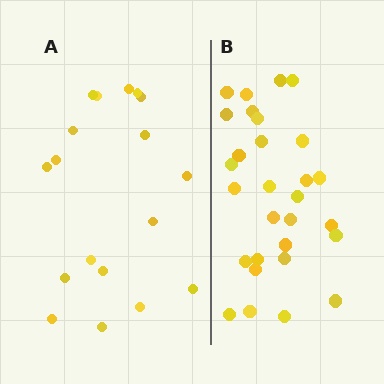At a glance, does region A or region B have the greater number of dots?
Region B (the right region) has more dots.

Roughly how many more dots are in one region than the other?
Region B has roughly 12 or so more dots than region A.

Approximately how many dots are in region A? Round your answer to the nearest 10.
About 20 dots. (The exact count is 18, which rounds to 20.)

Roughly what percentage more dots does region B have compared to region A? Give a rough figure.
About 60% more.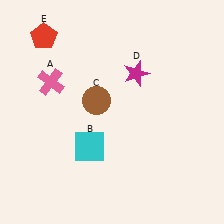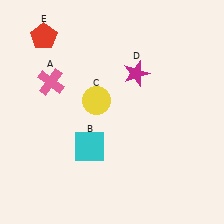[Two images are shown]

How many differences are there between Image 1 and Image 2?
There is 1 difference between the two images.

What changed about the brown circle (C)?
In Image 1, C is brown. In Image 2, it changed to yellow.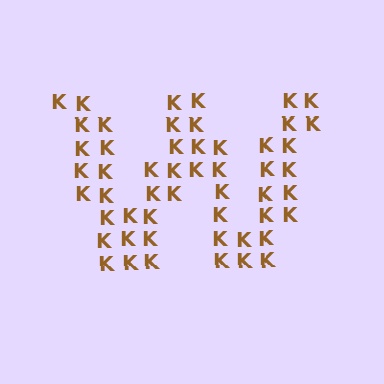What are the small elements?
The small elements are letter K's.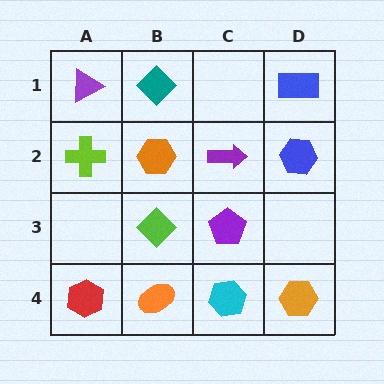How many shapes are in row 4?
4 shapes.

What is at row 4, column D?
An orange hexagon.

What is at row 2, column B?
An orange hexagon.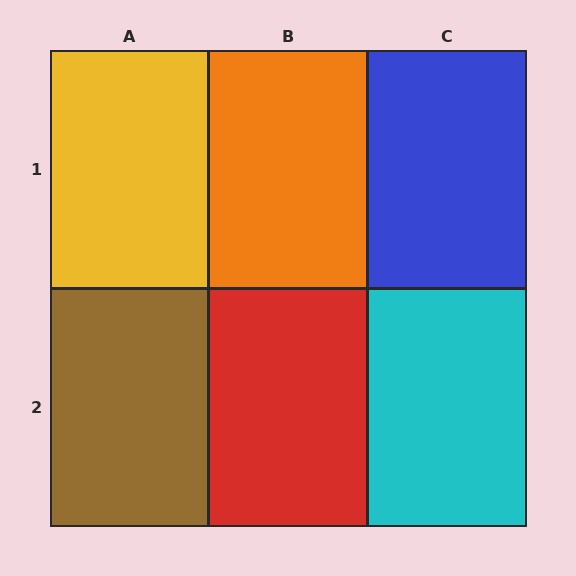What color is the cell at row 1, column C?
Blue.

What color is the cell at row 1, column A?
Yellow.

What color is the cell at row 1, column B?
Orange.